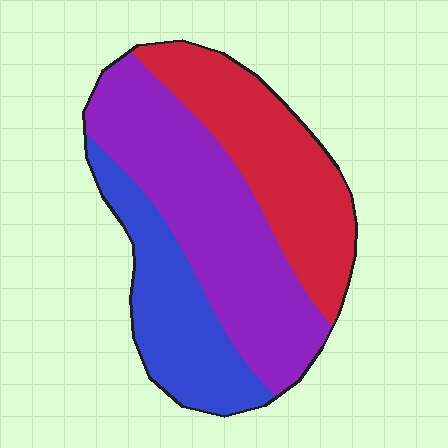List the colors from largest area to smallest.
From largest to smallest: purple, red, blue.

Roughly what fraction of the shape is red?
Red covers about 30% of the shape.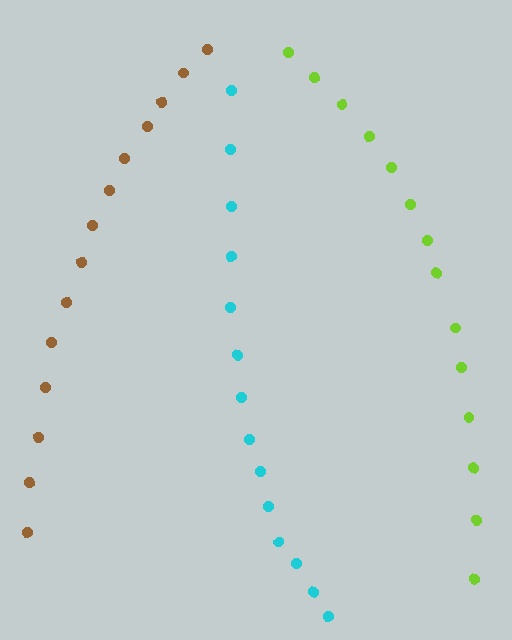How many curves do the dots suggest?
There are 3 distinct paths.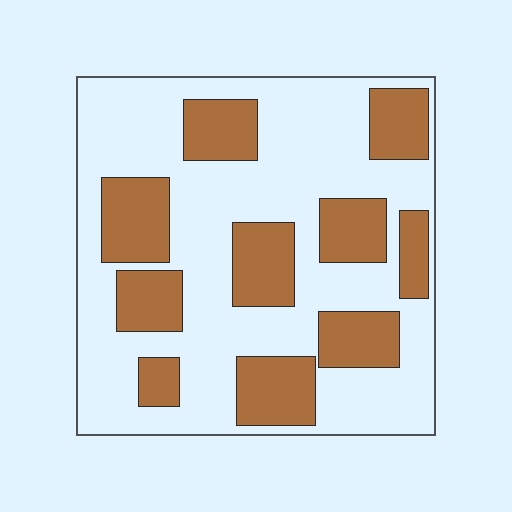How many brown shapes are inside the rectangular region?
10.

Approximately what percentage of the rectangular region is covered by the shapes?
Approximately 35%.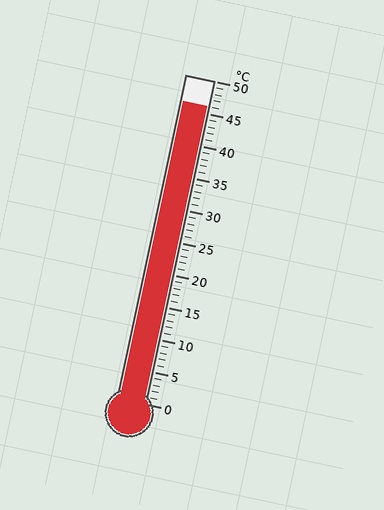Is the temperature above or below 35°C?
The temperature is above 35°C.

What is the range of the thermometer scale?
The thermometer scale ranges from 0°C to 50°C.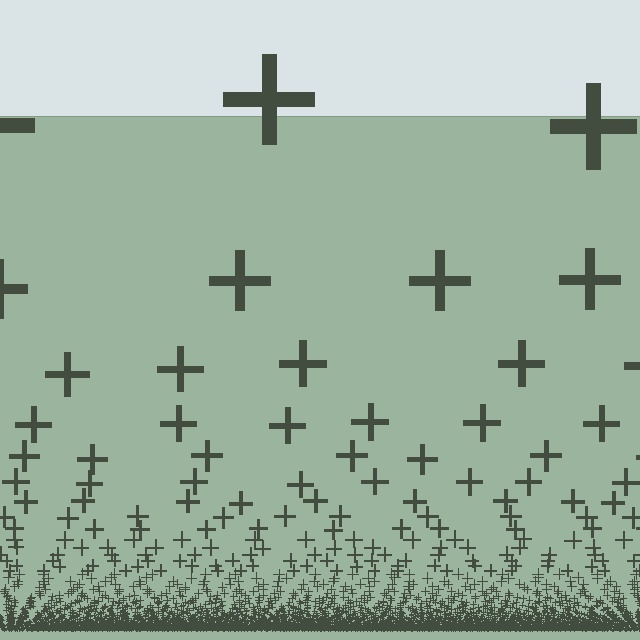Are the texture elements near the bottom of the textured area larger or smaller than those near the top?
Smaller. The gradient is inverted — elements near the bottom are smaller and denser.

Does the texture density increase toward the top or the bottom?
Density increases toward the bottom.